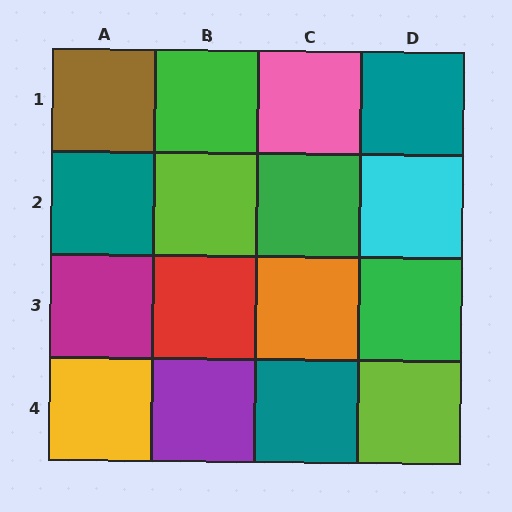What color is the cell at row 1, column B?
Green.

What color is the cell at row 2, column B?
Lime.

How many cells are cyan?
1 cell is cyan.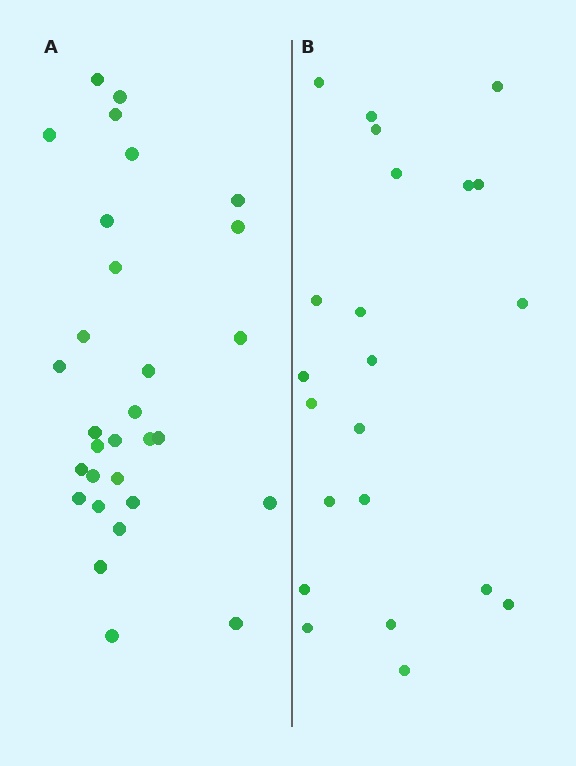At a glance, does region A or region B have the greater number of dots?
Region A (the left region) has more dots.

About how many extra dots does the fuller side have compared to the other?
Region A has roughly 8 or so more dots than region B.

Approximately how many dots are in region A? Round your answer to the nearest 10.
About 30 dots.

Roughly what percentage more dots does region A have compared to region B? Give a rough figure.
About 35% more.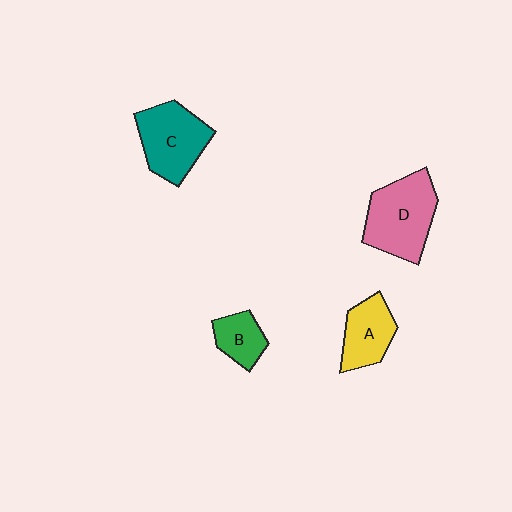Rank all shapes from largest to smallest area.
From largest to smallest: D (pink), C (teal), A (yellow), B (green).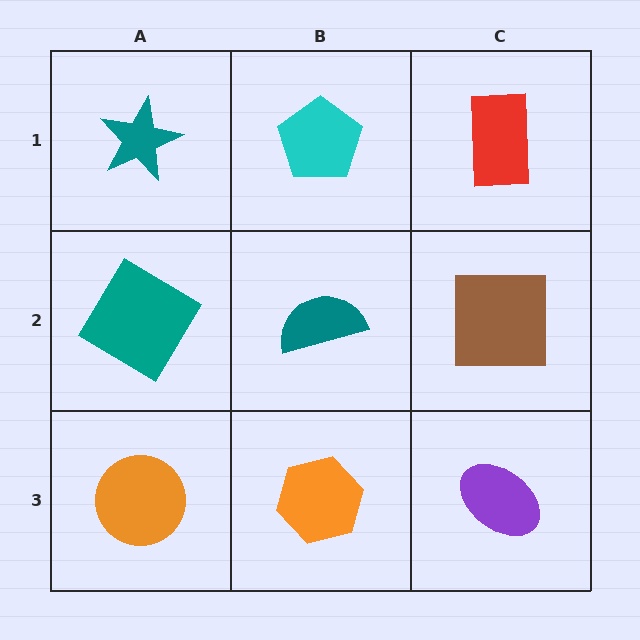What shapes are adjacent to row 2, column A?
A teal star (row 1, column A), an orange circle (row 3, column A), a teal semicircle (row 2, column B).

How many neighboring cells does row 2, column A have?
3.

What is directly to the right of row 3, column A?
An orange hexagon.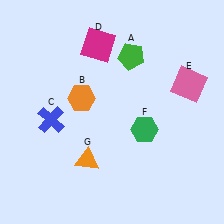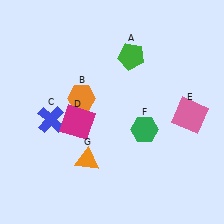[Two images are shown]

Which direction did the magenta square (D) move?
The magenta square (D) moved down.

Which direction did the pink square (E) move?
The pink square (E) moved down.